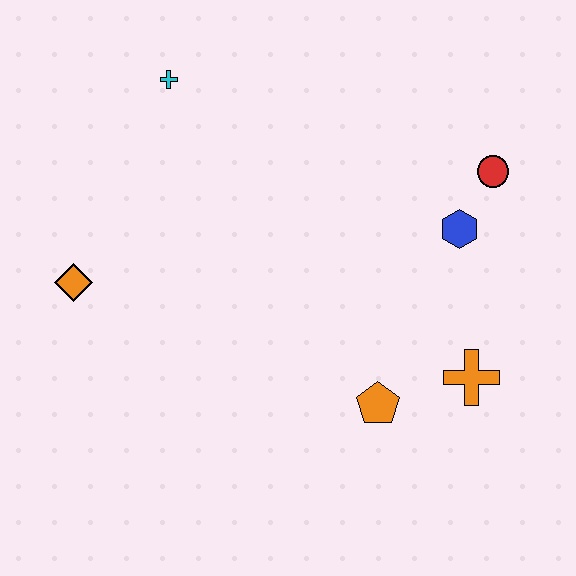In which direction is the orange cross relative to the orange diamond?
The orange cross is to the right of the orange diamond.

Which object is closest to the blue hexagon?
The red circle is closest to the blue hexagon.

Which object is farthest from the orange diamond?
The red circle is farthest from the orange diamond.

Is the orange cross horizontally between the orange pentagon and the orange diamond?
No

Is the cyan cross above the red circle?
Yes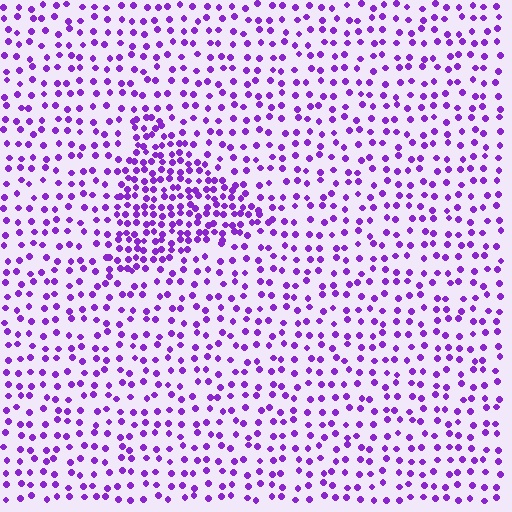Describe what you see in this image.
The image contains small purple elements arranged at two different densities. A triangle-shaped region is visible where the elements are more densely packed than the surrounding area.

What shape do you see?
I see a triangle.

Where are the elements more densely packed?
The elements are more densely packed inside the triangle boundary.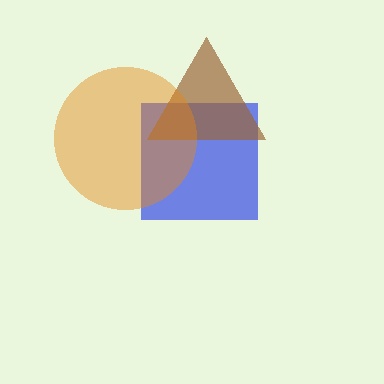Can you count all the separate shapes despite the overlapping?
Yes, there are 3 separate shapes.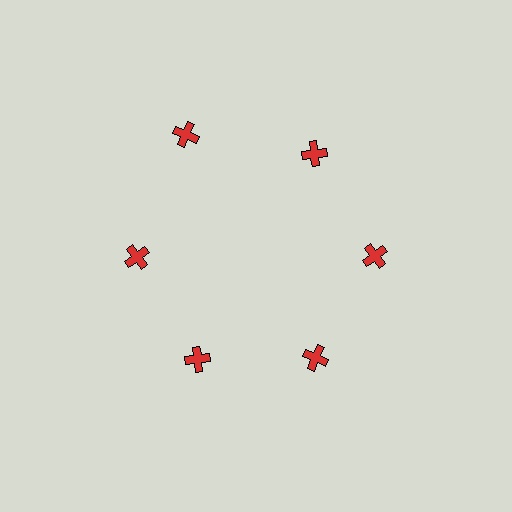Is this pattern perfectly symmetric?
No. The 6 red crosses are arranged in a ring, but one element near the 11 o'clock position is pushed outward from the center, breaking the 6-fold rotational symmetry.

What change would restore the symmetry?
The symmetry would be restored by moving it inward, back onto the ring so that all 6 crosses sit at equal angles and equal distance from the center.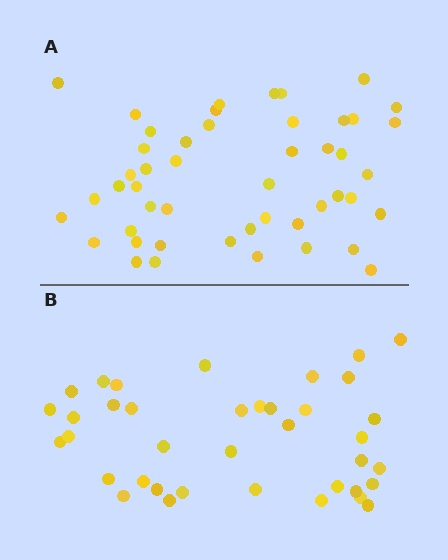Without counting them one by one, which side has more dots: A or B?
Region A (the top region) has more dots.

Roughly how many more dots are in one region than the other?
Region A has roughly 10 or so more dots than region B.